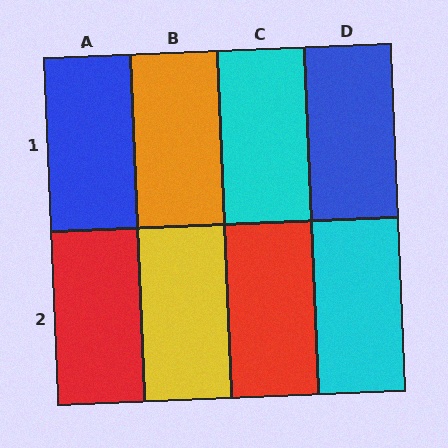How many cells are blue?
2 cells are blue.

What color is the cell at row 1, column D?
Blue.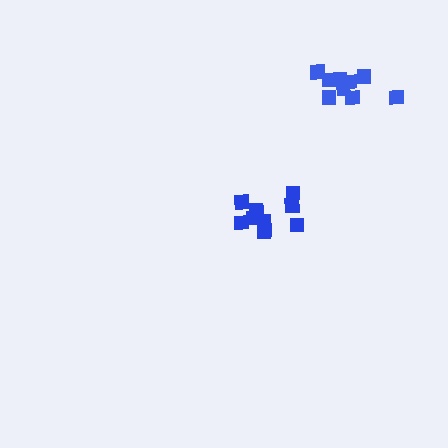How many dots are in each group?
Group 1: 10 dots, Group 2: 9 dots (19 total).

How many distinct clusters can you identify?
There are 2 distinct clusters.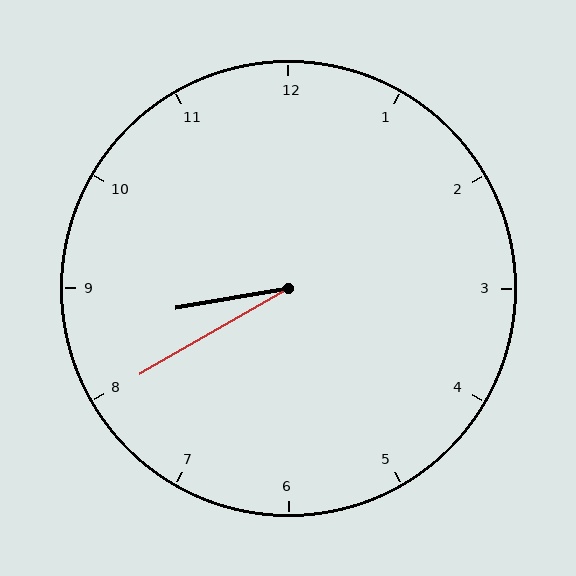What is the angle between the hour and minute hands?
Approximately 20 degrees.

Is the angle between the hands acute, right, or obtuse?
It is acute.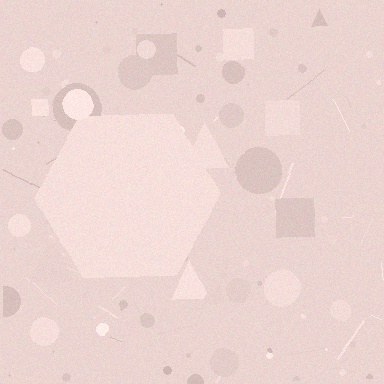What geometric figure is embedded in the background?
A hexagon is embedded in the background.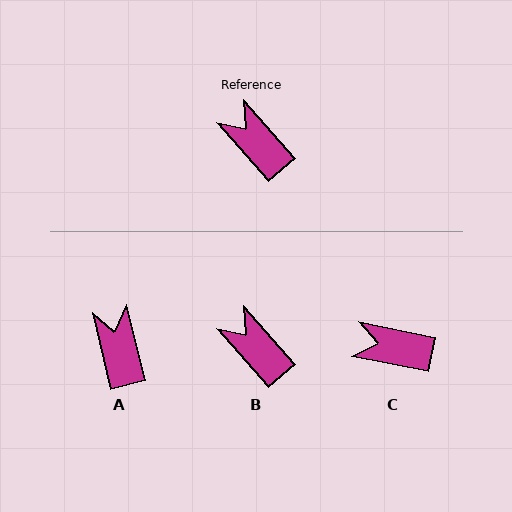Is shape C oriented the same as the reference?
No, it is off by about 37 degrees.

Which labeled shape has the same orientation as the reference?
B.